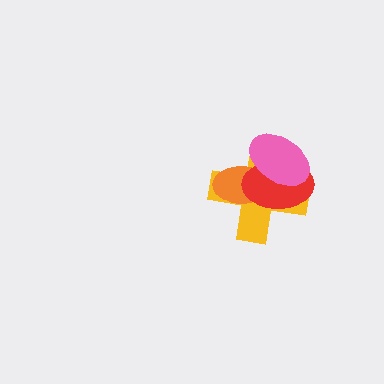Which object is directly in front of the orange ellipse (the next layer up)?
The red ellipse is directly in front of the orange ellipse.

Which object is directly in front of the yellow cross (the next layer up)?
The orange ellipse is directly in front of the yellow cross.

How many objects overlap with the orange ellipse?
3 objects overlap with the orange ellipse.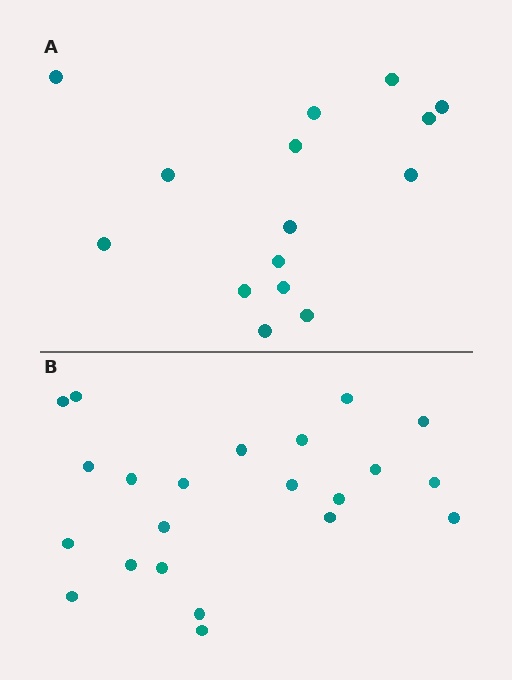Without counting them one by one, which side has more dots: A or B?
Region B (the bottom region) has more dots.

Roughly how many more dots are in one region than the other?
Region B has roughly 8 or so more dots than region A.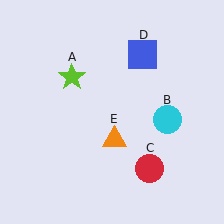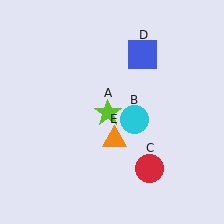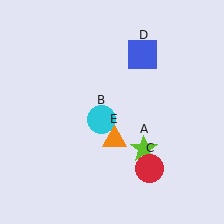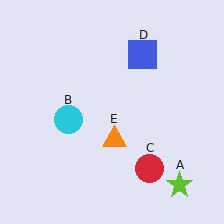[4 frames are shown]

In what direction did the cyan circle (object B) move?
The cyan circle (object B) moved left.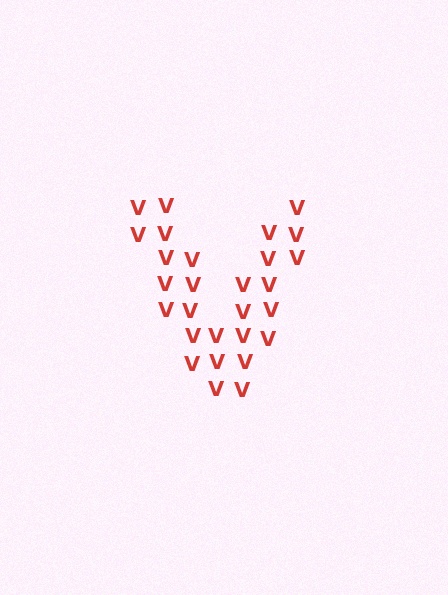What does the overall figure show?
The overall figure shows the letter V.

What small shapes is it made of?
It is made of small letter V's.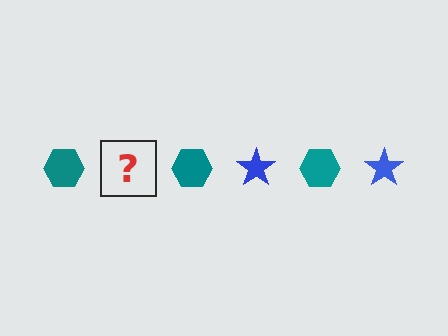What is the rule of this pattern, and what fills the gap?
The rule is that the pattern alternates between teal hexagon and blue star. The gap should be filled with a blue star.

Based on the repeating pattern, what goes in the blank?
The blank should be a blue star.